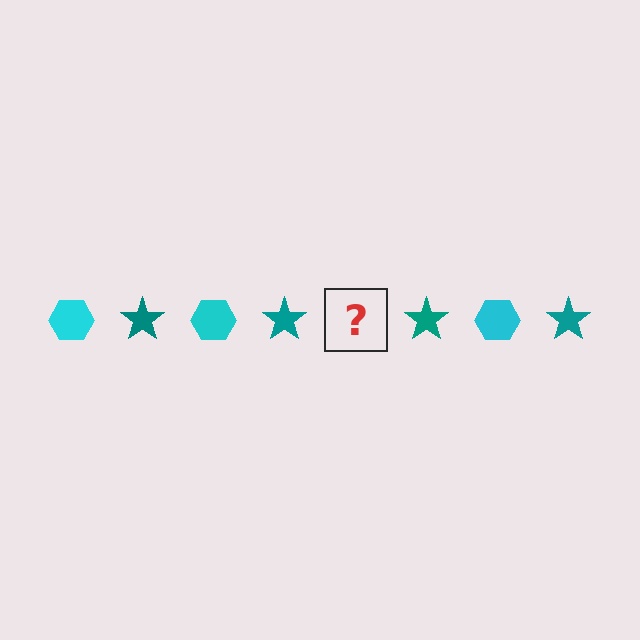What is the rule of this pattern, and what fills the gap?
The rule is that the pattern alternates between cyan hexagon and teal star. The gap should be filled with a cyan hexagon.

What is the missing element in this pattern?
The missing element is a cyan hexagon.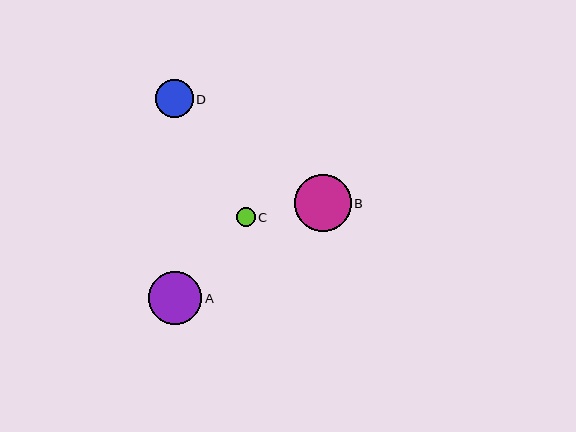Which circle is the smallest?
Circle C is the smallest with a size of approximately 18 pixels.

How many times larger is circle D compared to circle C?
Circle D is approximately 2.1 times the size of circle C.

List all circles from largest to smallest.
From largest to smallest: B, A, D, C.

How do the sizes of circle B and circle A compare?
Circle B and circle A are approximately the same size.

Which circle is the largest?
Circle B is the largest with a size of approximately 57 pixels.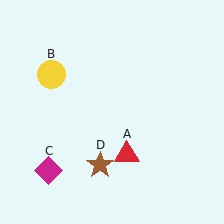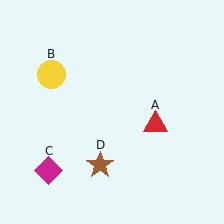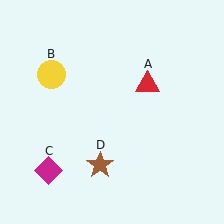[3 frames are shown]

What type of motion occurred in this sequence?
The red triangle (object A) rotated counterclockwise around the center of the scene.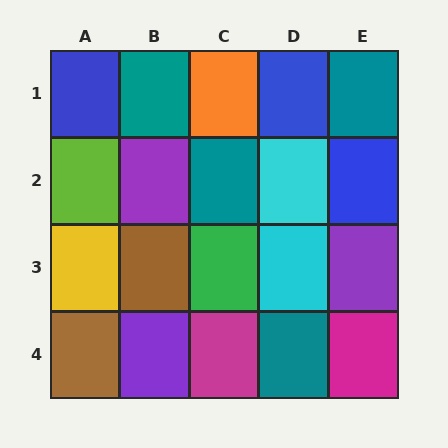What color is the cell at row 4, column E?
Magenta.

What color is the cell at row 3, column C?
Green.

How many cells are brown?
2 cells are brown.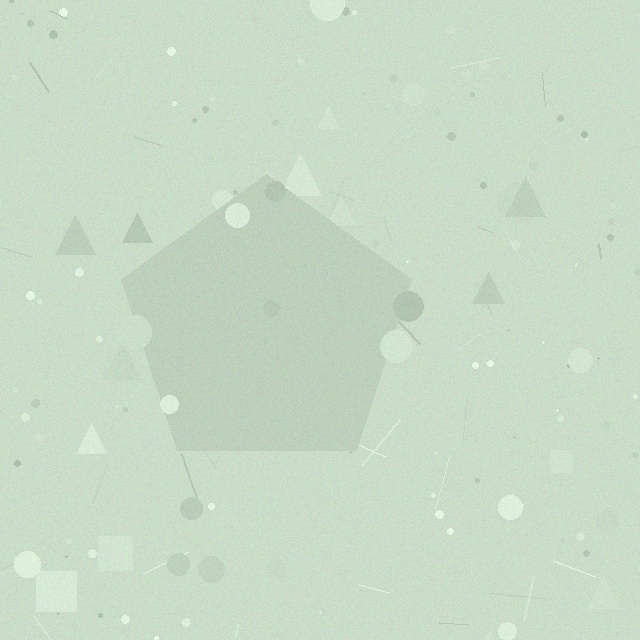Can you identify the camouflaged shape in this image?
The camouflaged shape is a pentagon.